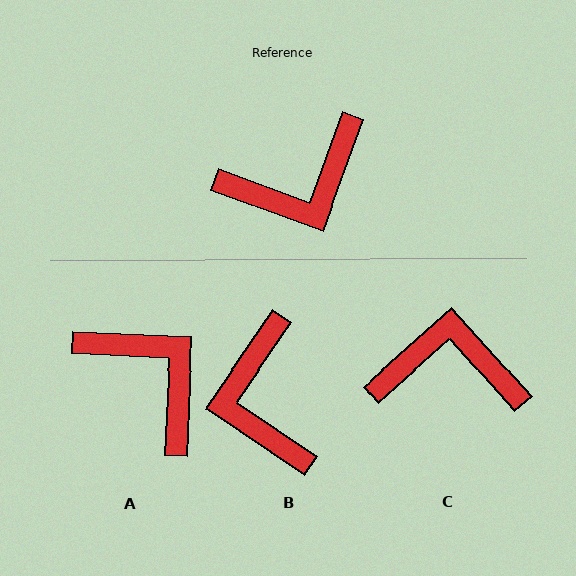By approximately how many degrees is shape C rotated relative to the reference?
Approximately 152 degrees counter-clockwise.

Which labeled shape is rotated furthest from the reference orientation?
C, about 152 degrees away.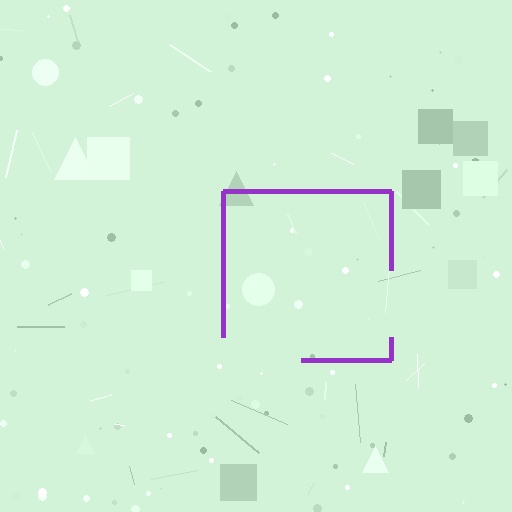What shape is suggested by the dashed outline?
The dashed outline suggests a square.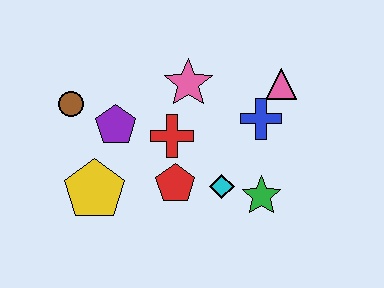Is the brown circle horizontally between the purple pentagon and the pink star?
No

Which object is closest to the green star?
The cyan diamond is closest to the green star.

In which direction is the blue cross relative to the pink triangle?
The blue cross is below the pink triangle.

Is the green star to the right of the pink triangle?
No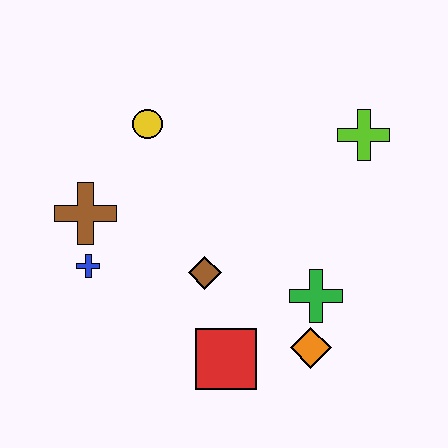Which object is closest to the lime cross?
The green cross is closest to the lime cross.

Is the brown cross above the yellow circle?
No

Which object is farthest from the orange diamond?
The yellow circle is farthest from the orange diamond.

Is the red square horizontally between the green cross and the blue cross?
Yes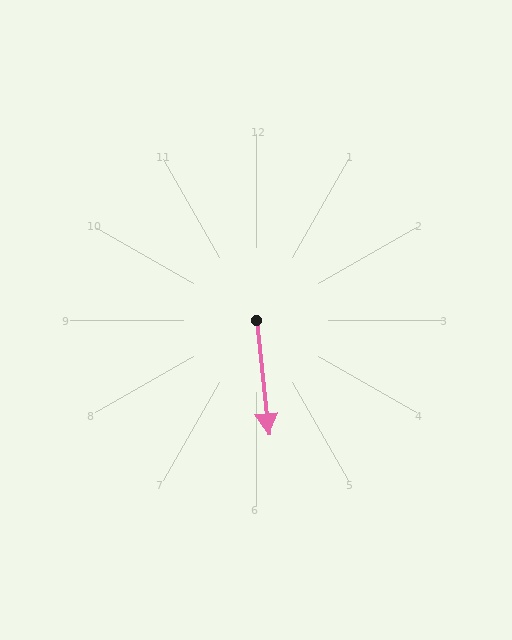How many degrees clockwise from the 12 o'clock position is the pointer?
Approximately 174 degrees.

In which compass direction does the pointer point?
South.